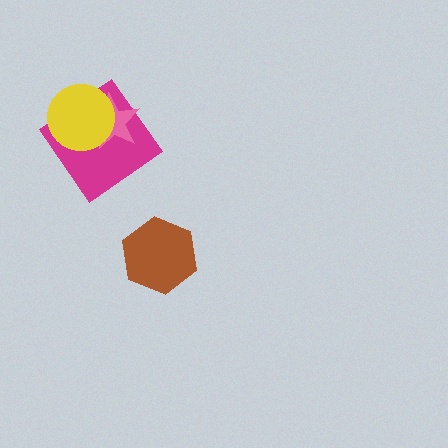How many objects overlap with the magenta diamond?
2 objects overlap with the magenta diamond.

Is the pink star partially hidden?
Yes, it is partially covered by another shape.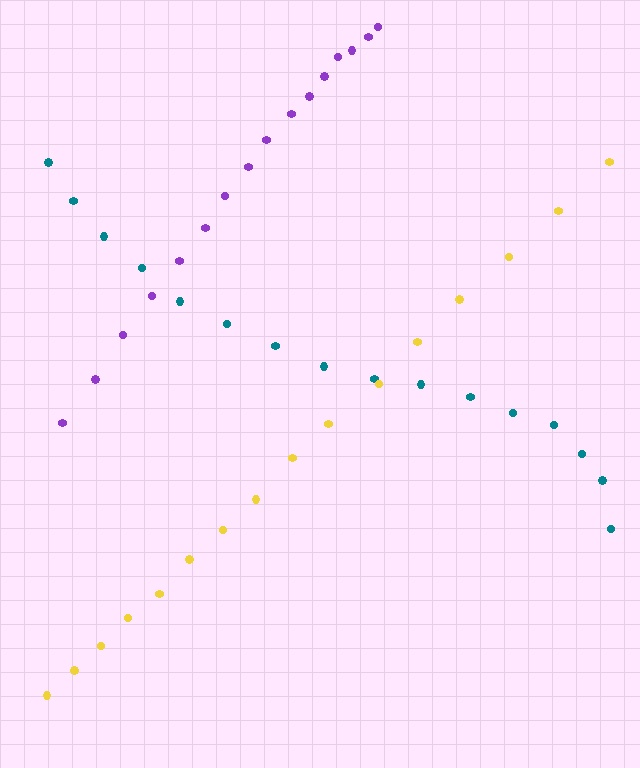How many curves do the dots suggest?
There are 3 distinct paths.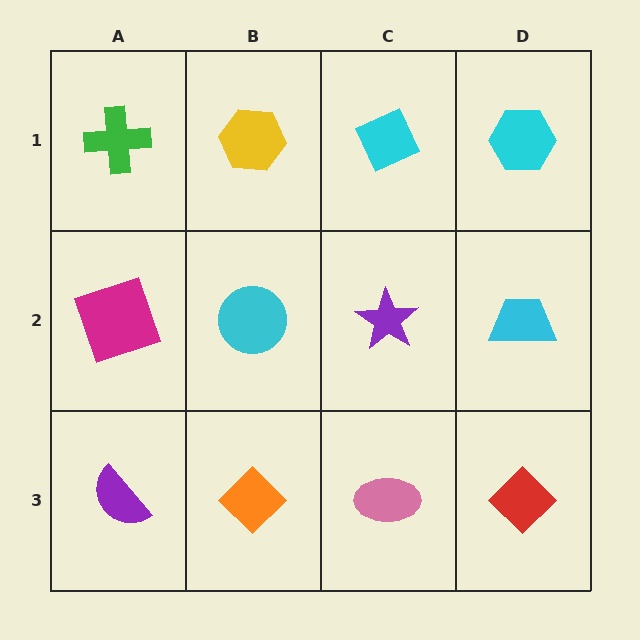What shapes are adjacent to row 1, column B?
A cyan circle (row 2, column B), a green cross (row 1, column A), a cyan diamond (row 1, column C).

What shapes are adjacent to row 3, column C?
A purple star (row 2, column C), an orange diamond (row 3, column B), a red diamond (row 3, column D).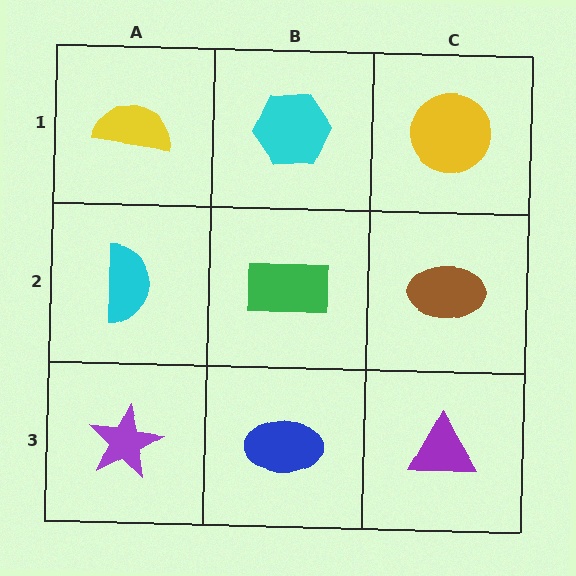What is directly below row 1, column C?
A brown ellipse.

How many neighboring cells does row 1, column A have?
2.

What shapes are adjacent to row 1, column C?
A brown ellipse (row 2, column C), a cyan hexagon (row 1, column B).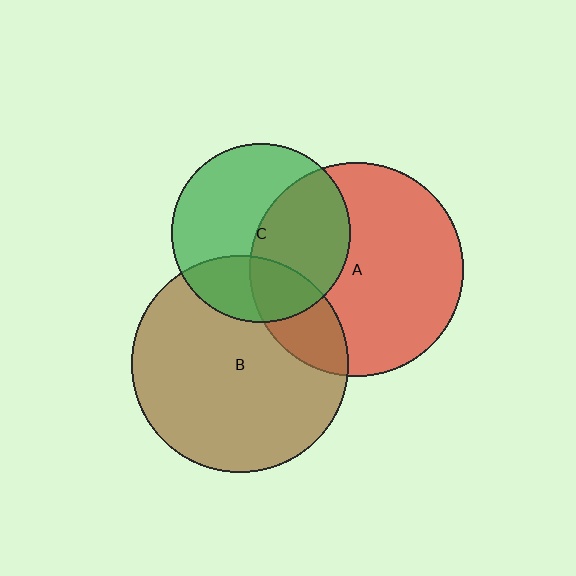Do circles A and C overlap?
Yes.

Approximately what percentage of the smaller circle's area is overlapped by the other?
Approximately 45%.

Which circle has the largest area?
Circle B (brown).